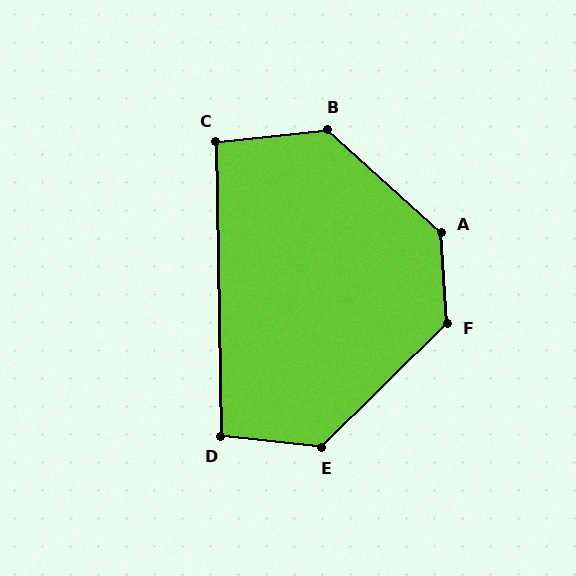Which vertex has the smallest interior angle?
C, at approximately 95 degrees.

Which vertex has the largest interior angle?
A, at approximately 136 degrees.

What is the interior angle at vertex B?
Approximately 132 degrees (obtuse).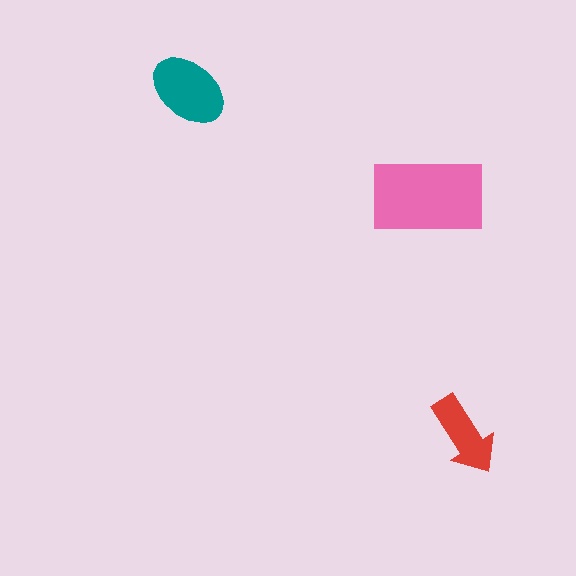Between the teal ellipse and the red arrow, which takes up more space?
The teal ellipse.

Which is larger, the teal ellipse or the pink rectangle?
The pink rectangle.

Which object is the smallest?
The red arrow.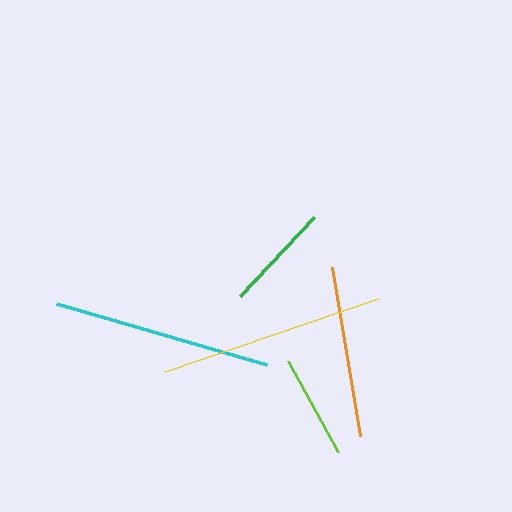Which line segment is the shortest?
The lime line is the shortest at approximately 104 pixels.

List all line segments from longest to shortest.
From longest to shortest: yellow, cyan, orange, green, lime.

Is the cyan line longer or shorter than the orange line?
The cyan line is longer than the orange line.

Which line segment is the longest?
The yellow line is the longest at approximately 225 pixels.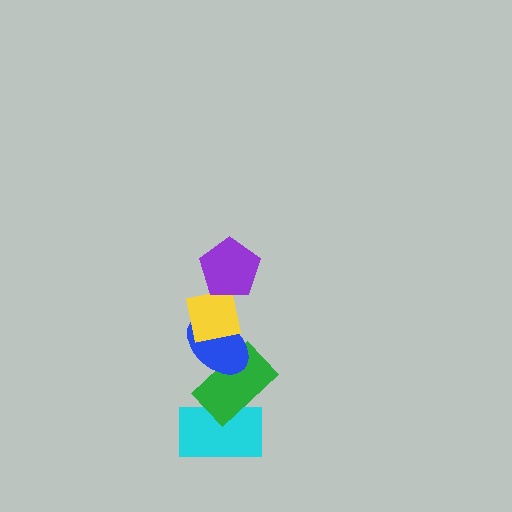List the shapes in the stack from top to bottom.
From top to bottom: the purple pentagon, the yellow square, the blue ellipse, the green rectangle, the cyan rectangle.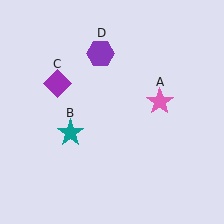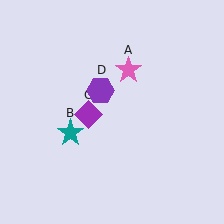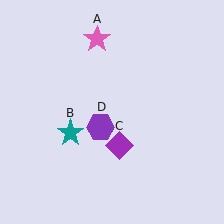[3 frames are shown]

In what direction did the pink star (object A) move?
The pink star (object A) moved up and to the left.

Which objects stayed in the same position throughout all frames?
Teal star (object B) remained stationary.